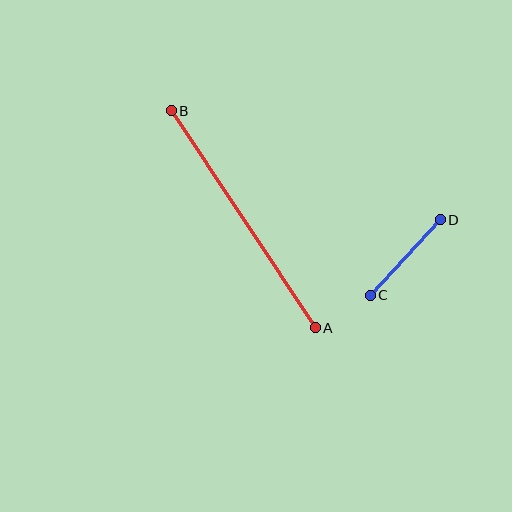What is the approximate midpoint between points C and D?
The midpoint is at approximately (405, 257) pixels.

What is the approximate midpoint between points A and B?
The midpoint is at approximately (243, 219) pixels.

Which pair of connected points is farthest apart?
Points A and B are farthest apart.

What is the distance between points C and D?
The distance is approximately 103 pixels.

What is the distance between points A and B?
The distance is approximately 261 pixels.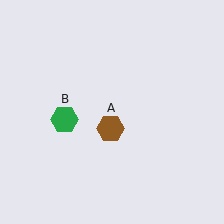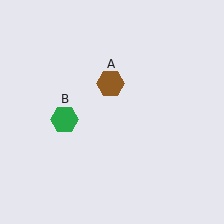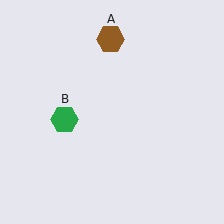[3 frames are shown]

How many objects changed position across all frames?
1 object changed position: brown hexagon (object A).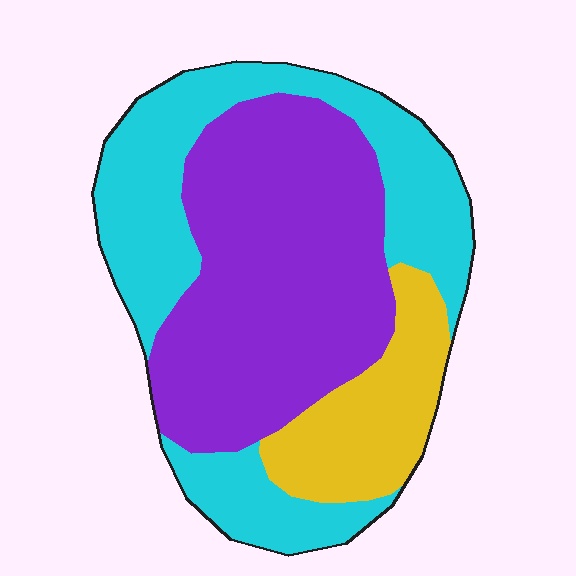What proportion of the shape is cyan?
Cyan takes up about three eighths (3/8) of the shape.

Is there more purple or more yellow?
Purple.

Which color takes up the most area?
Purple, at roughly 45%.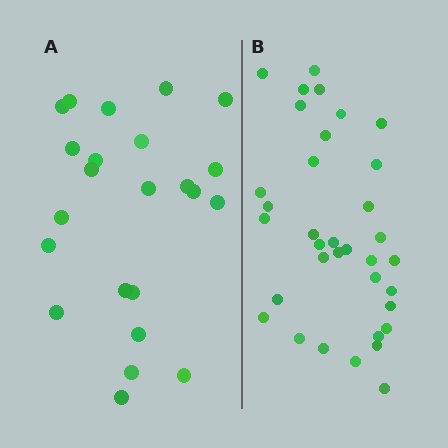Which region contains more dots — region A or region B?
Region B (the right region) has more dots.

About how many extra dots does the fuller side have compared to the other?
Region B has roughly 12 or so more dots than region A.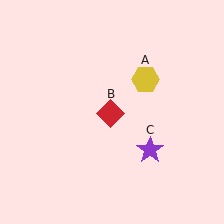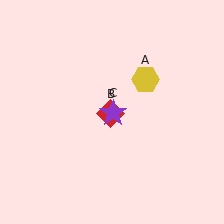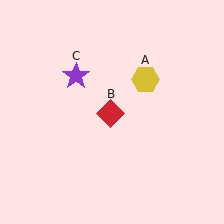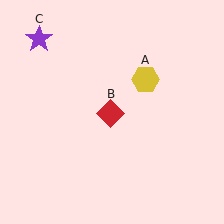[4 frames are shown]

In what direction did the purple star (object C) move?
The purple star (object C) moved up and to the left.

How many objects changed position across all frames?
1 object changed position: purple star (object C).